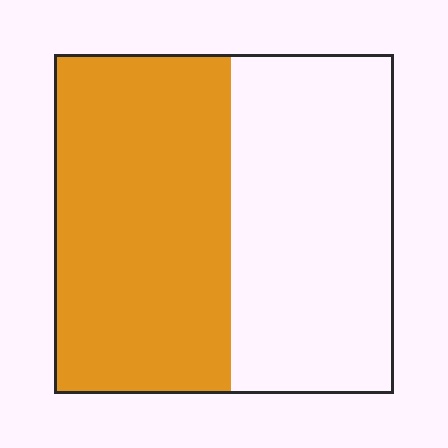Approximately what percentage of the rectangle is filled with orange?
Approximately 50%.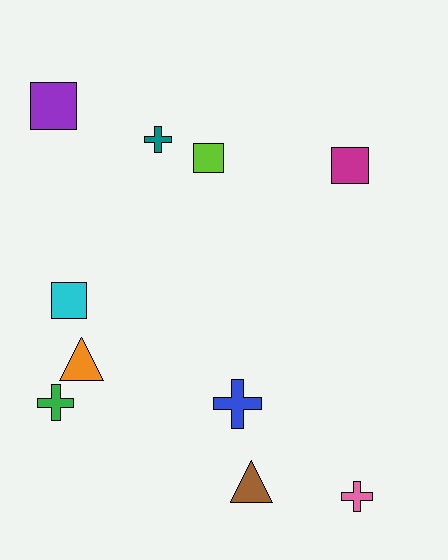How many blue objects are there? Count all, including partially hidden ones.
There is 1 blue object.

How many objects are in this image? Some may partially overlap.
There are 10 objects.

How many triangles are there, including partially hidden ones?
There are 2 triangles.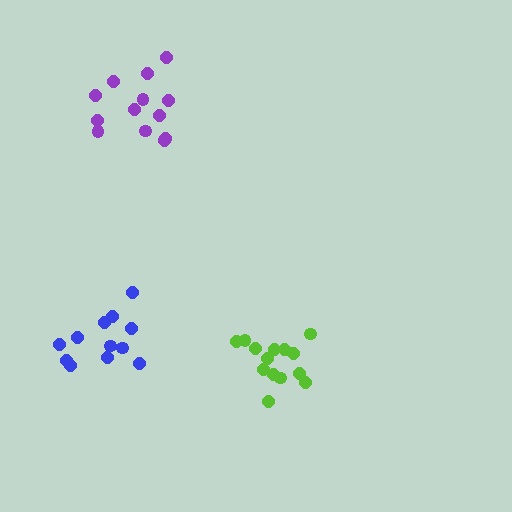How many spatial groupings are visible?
There are 3 spatial groupings.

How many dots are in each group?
Group 1: 13 dots, Group 2: 12 dots, Group 3: 14 dots (39 total).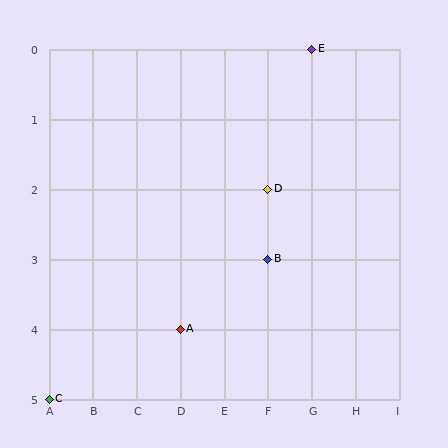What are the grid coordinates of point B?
Point B is at grid coordinates (F, 3).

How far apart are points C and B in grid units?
Points C and B are 5 columns and 2 rows apart (about 5.4 grid units diagonally).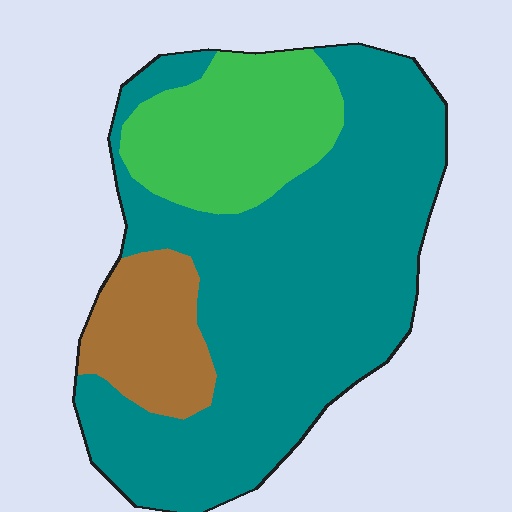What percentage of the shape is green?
Green takes up about one fifth (1/5) of the shape.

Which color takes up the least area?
Brown, at roughly 15%.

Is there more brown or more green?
Green.